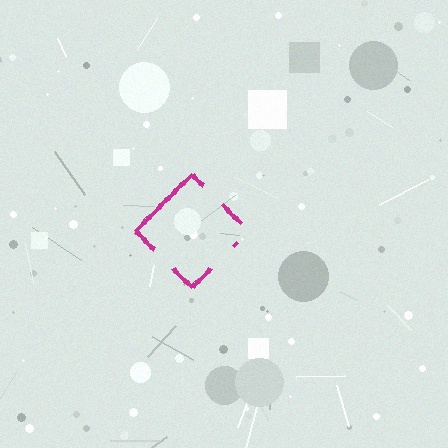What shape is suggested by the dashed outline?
The dashed outline suggests a diamond.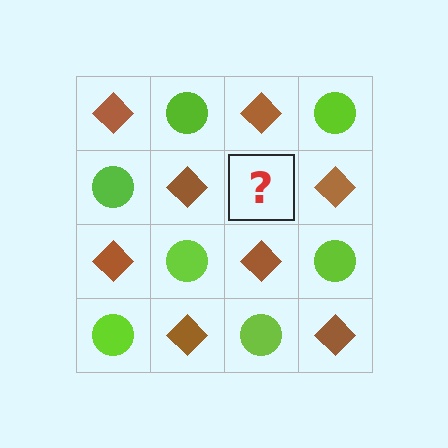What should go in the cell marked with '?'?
The missing cell should contain a lime circle.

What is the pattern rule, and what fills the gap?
The rule is that it alternates brown diamond and lime circle in a checkerboard pattern. The gap should be filled with a lime circle.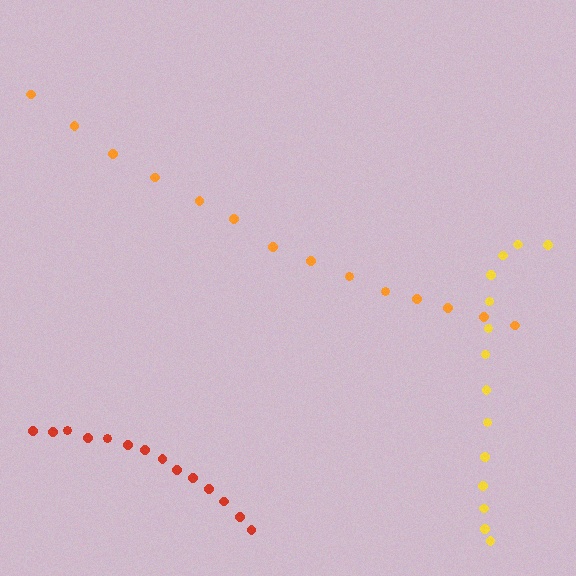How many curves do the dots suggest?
There are 3 distinct paths.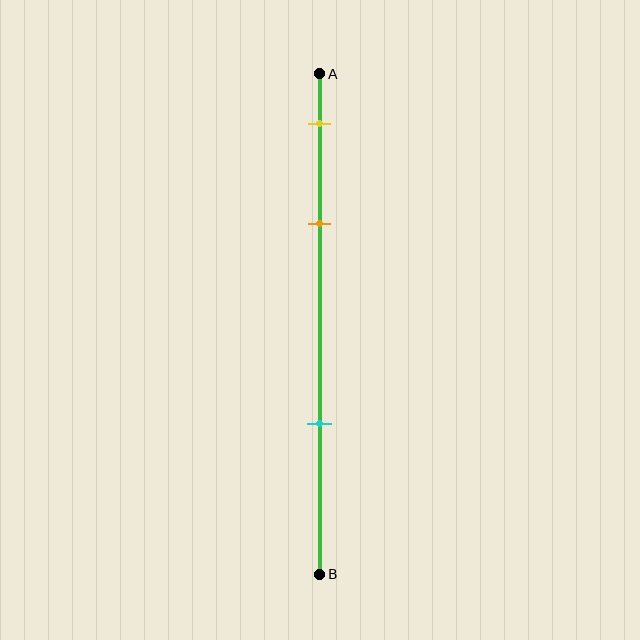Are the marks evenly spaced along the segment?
No, the marks are not evenly spaced.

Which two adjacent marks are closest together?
The yellow and orange marks are the closest adjacent pair.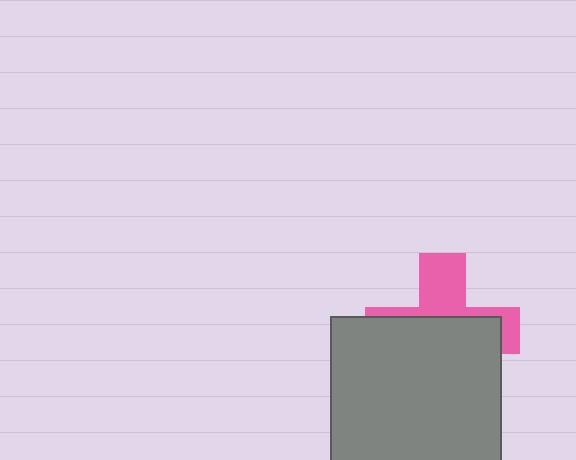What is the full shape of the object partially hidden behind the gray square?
The partially hidden object is a pink cross.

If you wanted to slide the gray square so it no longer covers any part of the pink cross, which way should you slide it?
Slide it down — that is the most direct way to separate the two shapes.